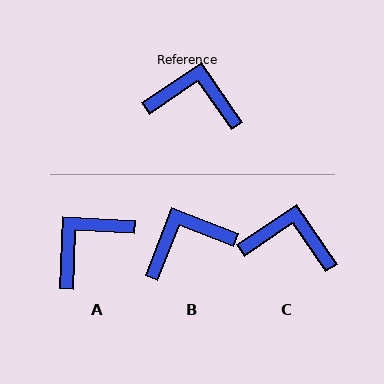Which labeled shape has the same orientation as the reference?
C.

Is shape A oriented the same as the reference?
No, it is off by about 53 degrees.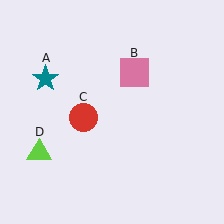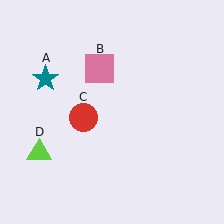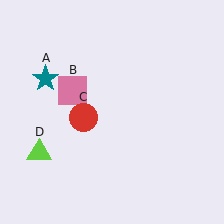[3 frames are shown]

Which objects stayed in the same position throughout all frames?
Teal star (object A) and red circle (object C) and lime triangle (object D) remained stationary.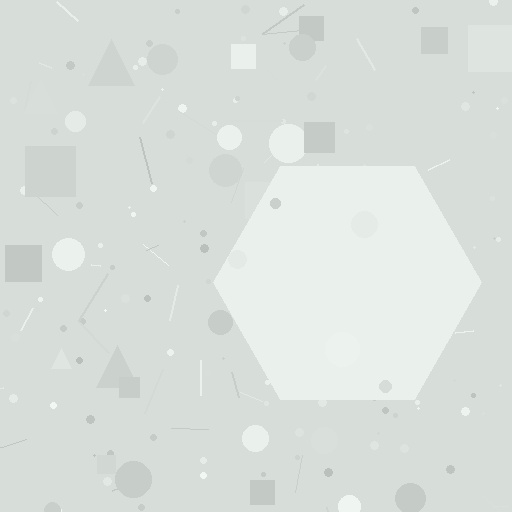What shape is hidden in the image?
A hexagon is hidden in the image.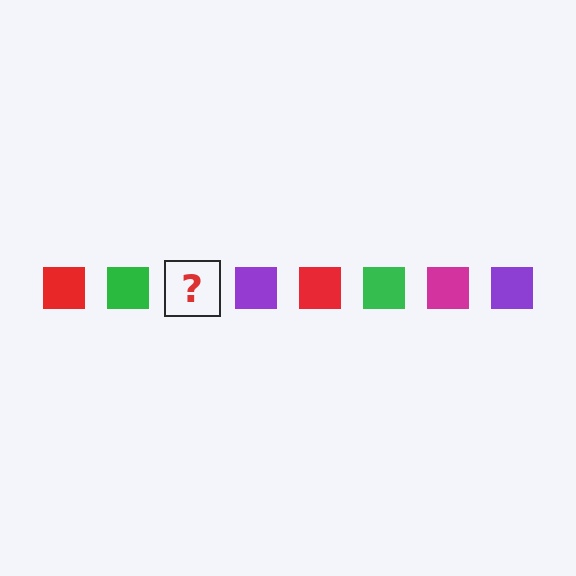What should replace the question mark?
The question mark should be replaced with a magenta square.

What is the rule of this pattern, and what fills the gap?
The rule is that the pattern cycles through red, green, magenta, purple squares. The gap should be filled with a magenta square.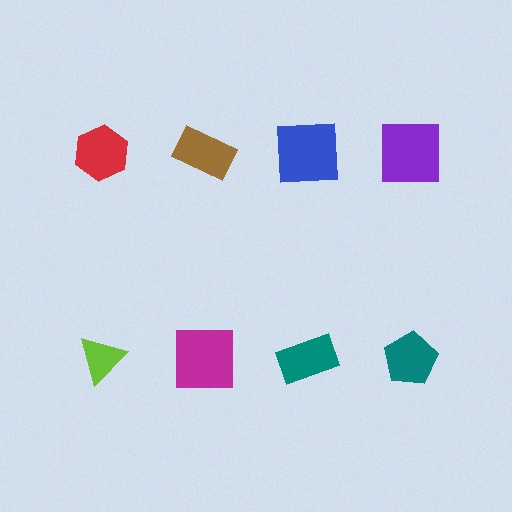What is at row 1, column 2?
A brown rectangle.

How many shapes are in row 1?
4 shapes.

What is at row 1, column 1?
A red hexagon.